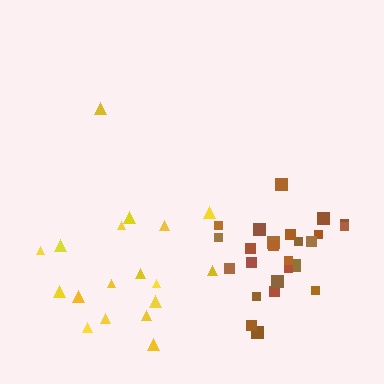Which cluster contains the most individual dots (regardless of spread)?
Brown (25).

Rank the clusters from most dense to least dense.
brown, yellow.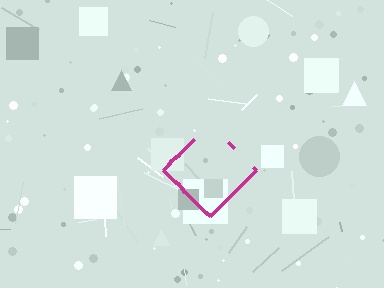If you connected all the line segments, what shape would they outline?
They would outline a diamond.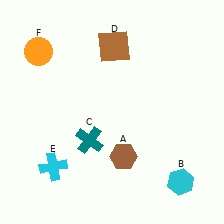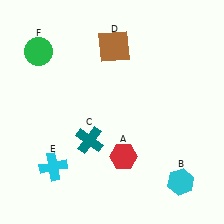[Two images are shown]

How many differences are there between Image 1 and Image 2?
There are 2 differences between the two images.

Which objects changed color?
A changed from brown to red. F changed from orange to green.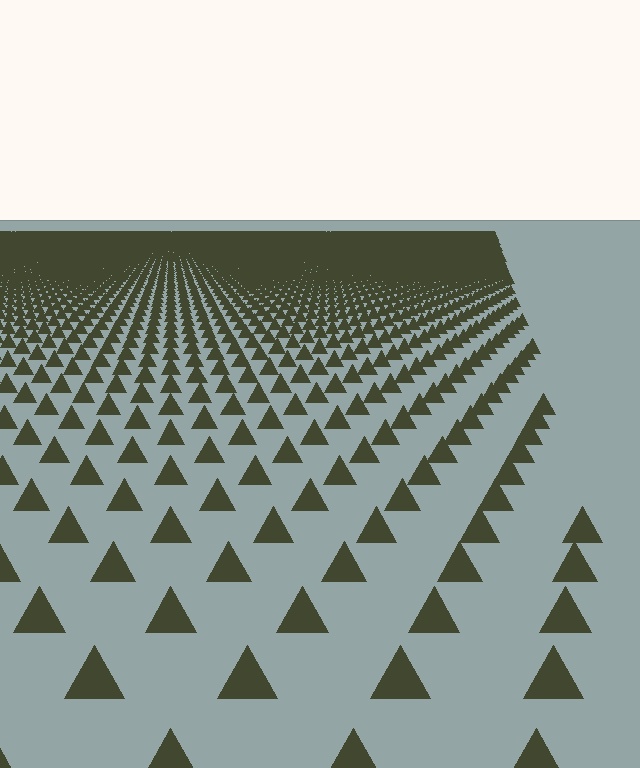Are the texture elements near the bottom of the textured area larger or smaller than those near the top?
Larger. Near the bottom, elements are closer to the viewer and appear at a bigger on-screen size.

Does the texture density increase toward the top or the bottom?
Density increases toward the top.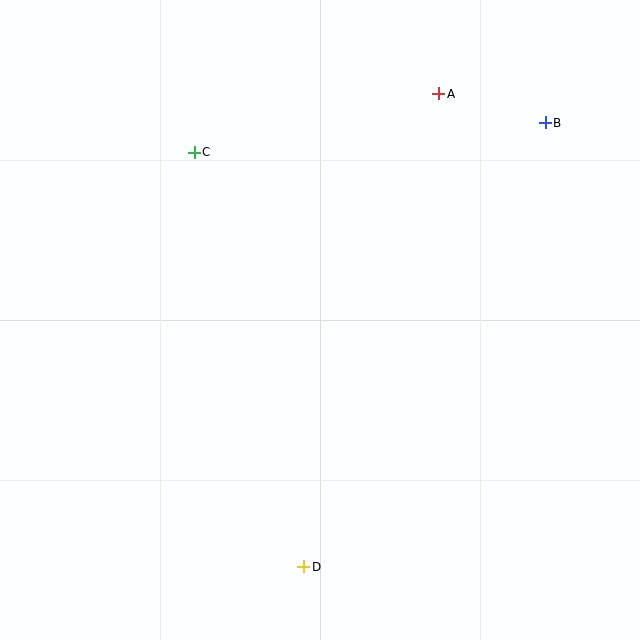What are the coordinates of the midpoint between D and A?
The midpoint between D and A is at (371, 330).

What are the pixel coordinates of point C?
Point C is at (194, 152).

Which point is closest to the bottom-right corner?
Point D is closest to the bottom-right corner.